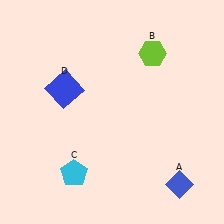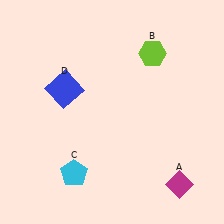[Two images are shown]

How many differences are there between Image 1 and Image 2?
There is 1 difference between the two images.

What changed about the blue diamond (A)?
In Image 1, A is blue. In Image 2, it changed to magenta.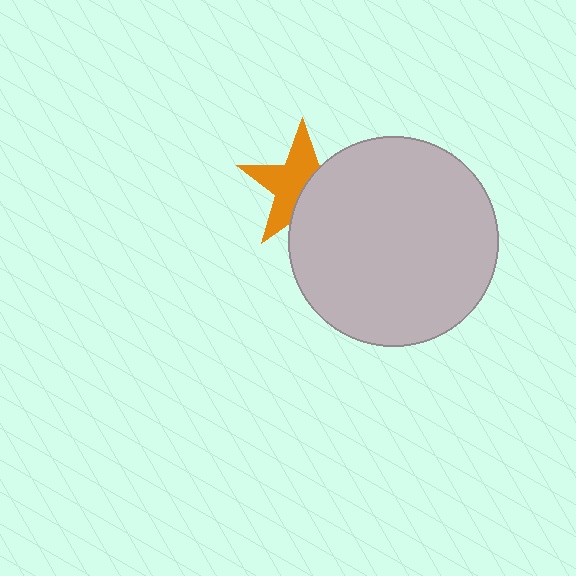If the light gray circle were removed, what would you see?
You would see the complete orange star.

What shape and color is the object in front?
The object in front is a light gray circle.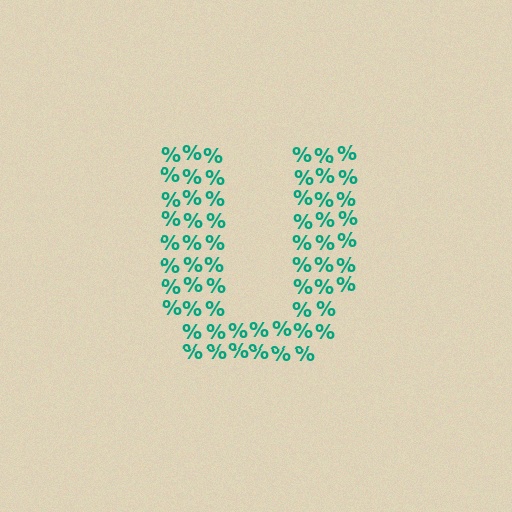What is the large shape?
The large shape is the letter U.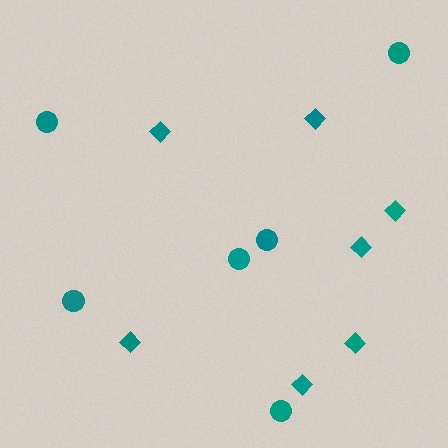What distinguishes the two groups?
There are 2 groups: one group of diamonds (7) and one group of circles (6).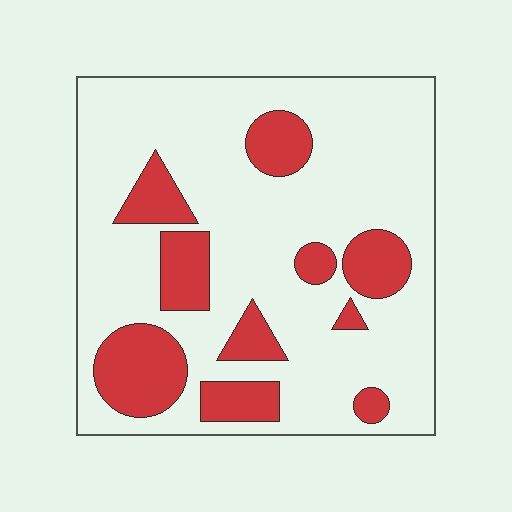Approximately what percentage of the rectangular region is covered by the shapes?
Approximately 25%.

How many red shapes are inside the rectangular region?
10.